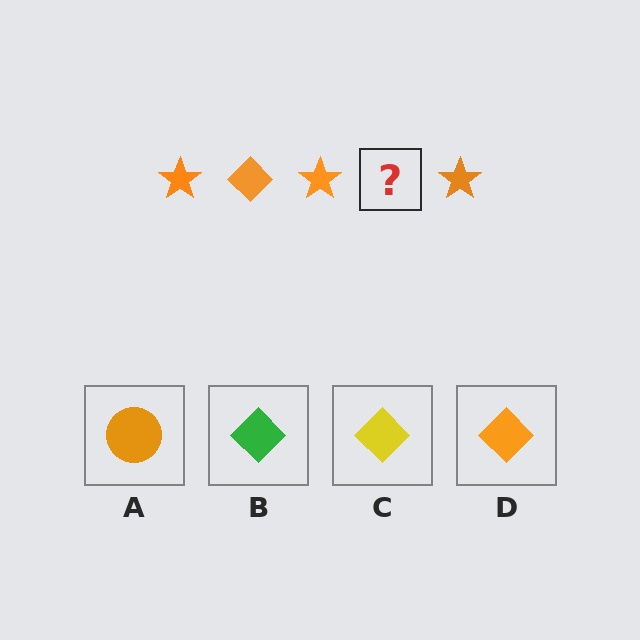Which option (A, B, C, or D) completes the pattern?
D.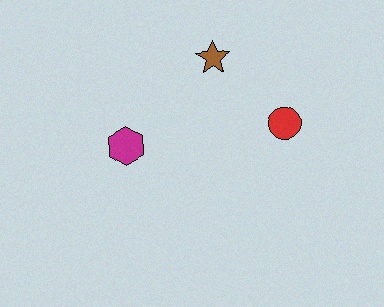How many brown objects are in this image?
There is 1 brown object.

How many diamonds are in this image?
There are no diamonds.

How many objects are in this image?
There are 3 objects.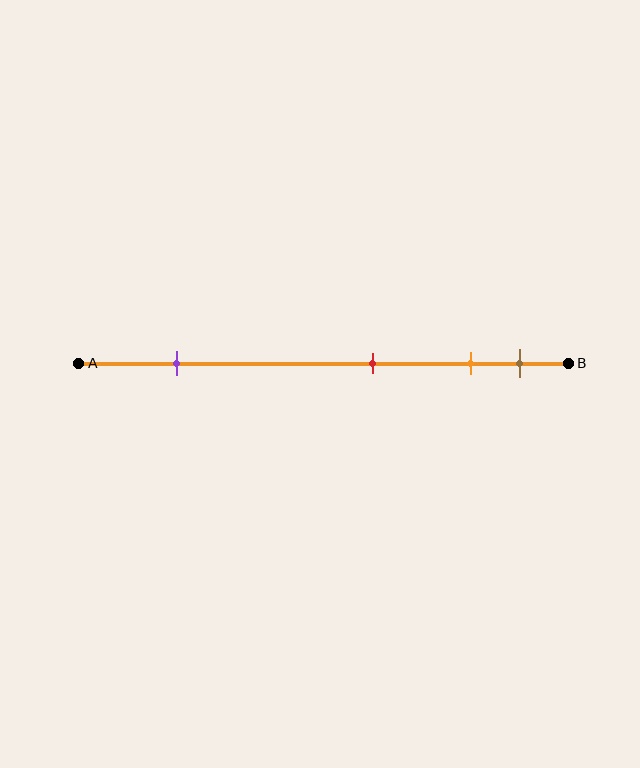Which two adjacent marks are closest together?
The orange and brown marks are the closest adjacent pair.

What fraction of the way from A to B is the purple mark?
The purple mark is approximately 20% (0.2) of the way from A to B.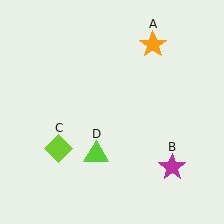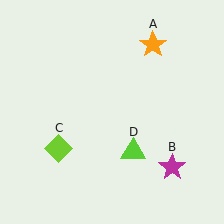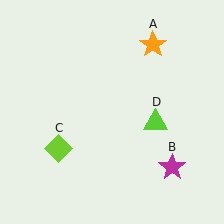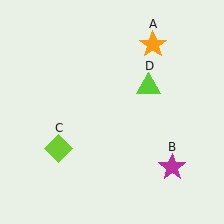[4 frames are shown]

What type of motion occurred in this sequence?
The lime triangle (object D) rotated counterclockwise around the center of the scene.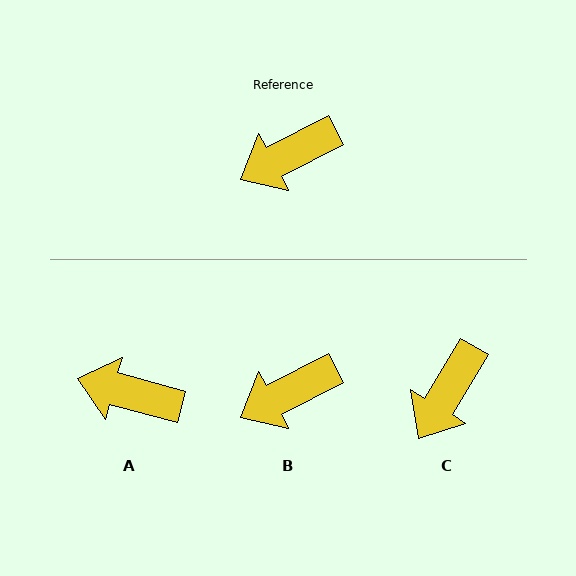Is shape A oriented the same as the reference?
No, it is off by about 43 degrees.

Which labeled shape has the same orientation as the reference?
B.